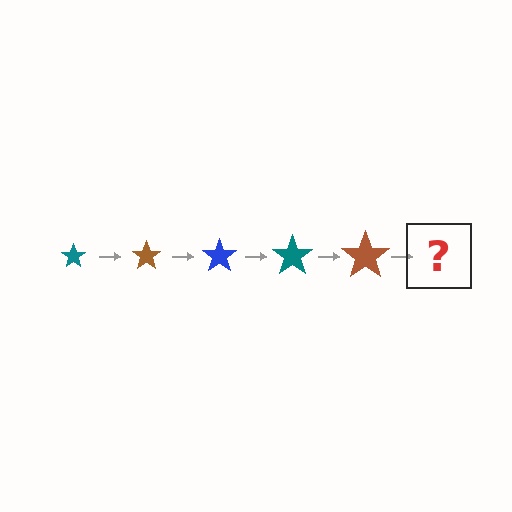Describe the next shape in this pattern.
It should be a blue star, larger than the previous one.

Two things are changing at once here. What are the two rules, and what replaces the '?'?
The two rules are that the star grows larger each step and the color cycles through teal, brown, and blue. The '?' should be a blue star, larger than the previous one.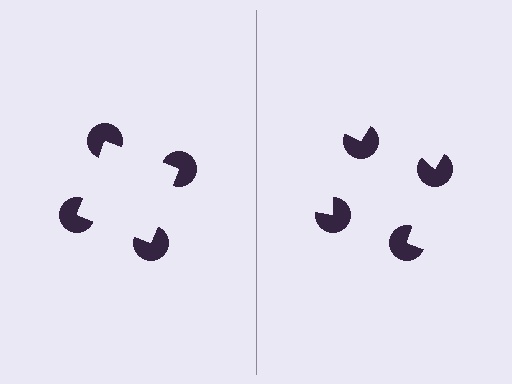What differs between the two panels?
The pac-man discs are positioned identically on both sides; only the wedge orientations differ. On the left they align to a square; on the right they are misaligned.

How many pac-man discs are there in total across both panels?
8 — 4 on each side.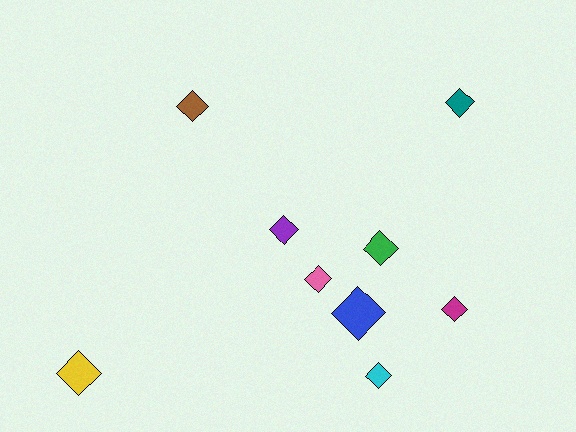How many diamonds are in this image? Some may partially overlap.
There are 9 diamonds.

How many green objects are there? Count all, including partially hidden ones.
There is 1 green object.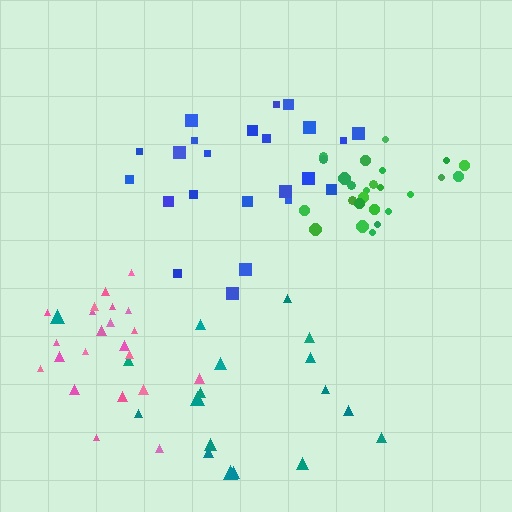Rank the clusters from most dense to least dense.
green, pink, blue, teal.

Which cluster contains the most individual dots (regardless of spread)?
Green (25).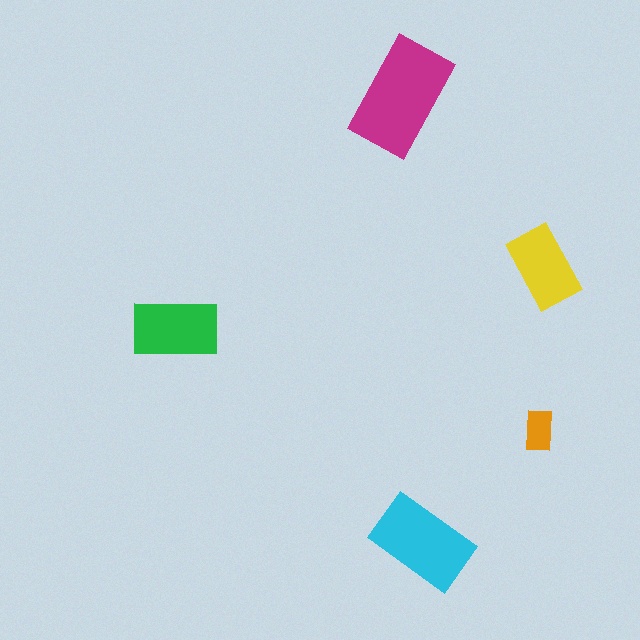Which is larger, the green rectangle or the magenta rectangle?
The magenta one.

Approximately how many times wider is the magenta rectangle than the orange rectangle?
About 3 times wider.